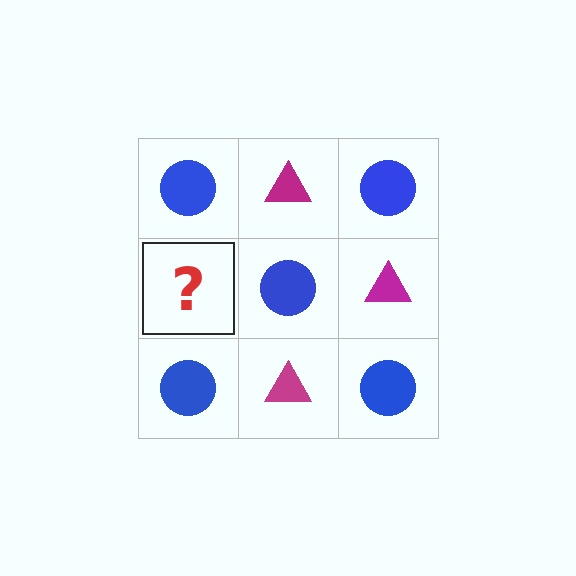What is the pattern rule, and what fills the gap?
The rule is that it alternates blue circle and magenta triangle in a checkerboard pattern. The gap should be filled with a magenta triangle.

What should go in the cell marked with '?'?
The missing cell should contain a magenta triangle.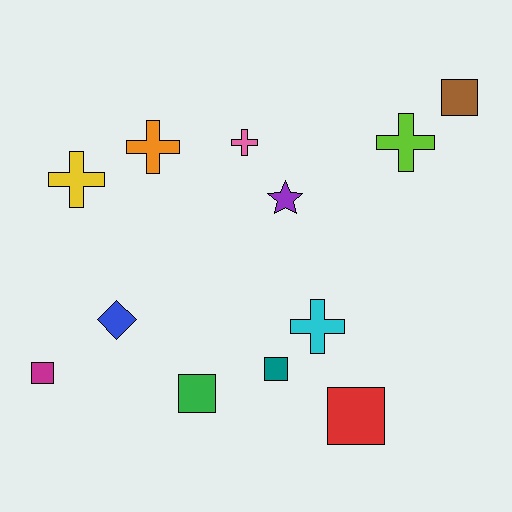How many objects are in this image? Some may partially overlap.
There are 12 objects.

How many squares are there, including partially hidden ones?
There are 5 squares.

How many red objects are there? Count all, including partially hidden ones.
There is 1 red object.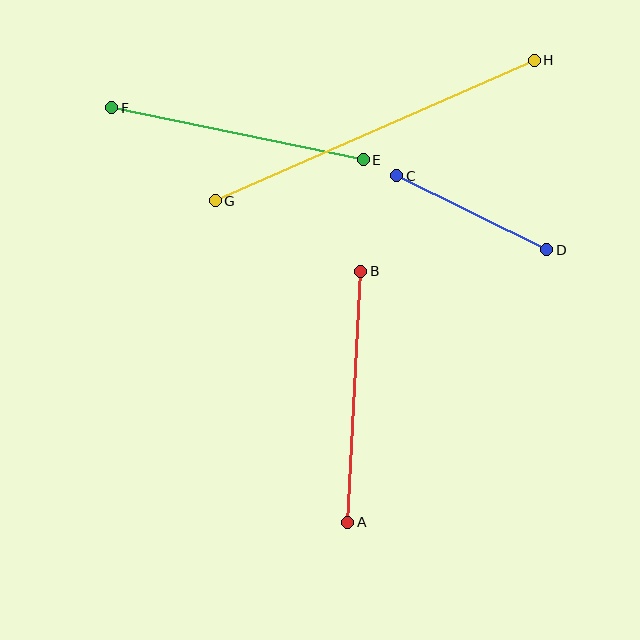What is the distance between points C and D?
The distance is approximately 167 pixels.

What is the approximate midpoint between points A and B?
The midpoint is at approximately (354, 397) pixels.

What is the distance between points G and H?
The distance is approximately 349 pixels.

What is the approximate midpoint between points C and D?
The midpoint is at approximately (472, 213) pixels.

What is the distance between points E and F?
The distance is approximately 257 pixels.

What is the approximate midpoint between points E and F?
The midpoint is at approximately (238, 134) pixels.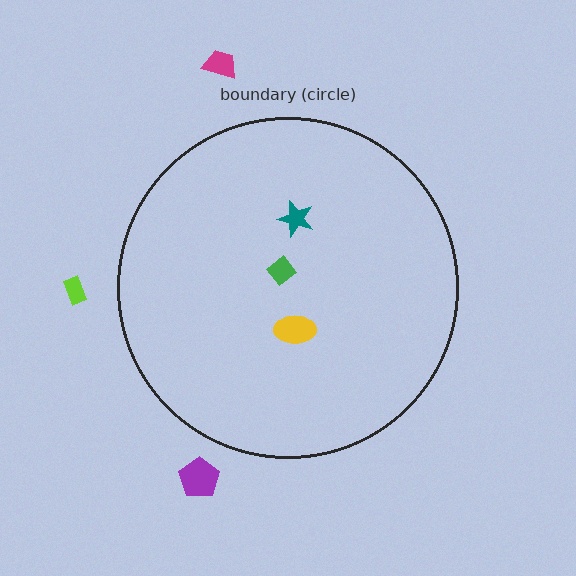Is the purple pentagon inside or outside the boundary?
Outside.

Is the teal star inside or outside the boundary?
Inside.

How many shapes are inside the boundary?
3 inside, 3 outside.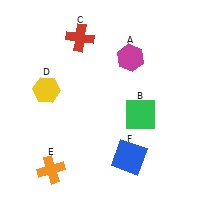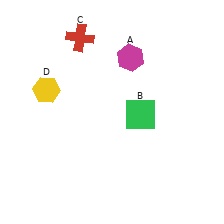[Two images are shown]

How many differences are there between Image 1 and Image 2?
There are 2 differences between the two images.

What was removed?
The orange cross (E), the blue square (F) were removed in Image 2.